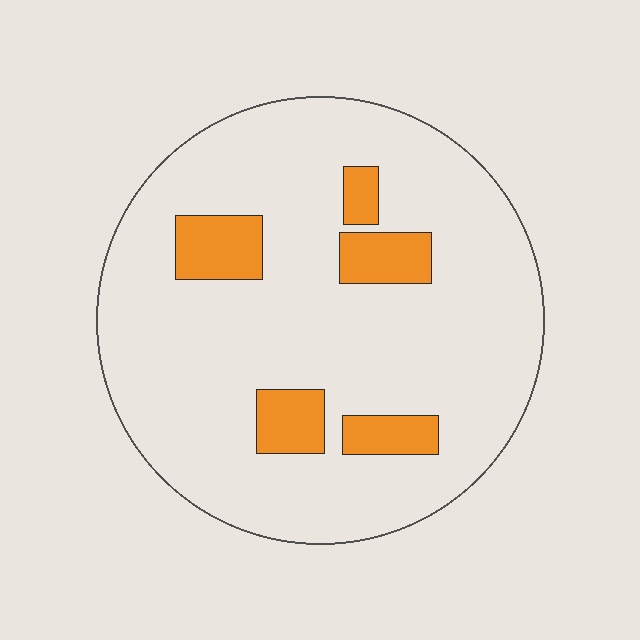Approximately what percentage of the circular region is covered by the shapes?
Approximately 15%.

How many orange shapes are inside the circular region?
5.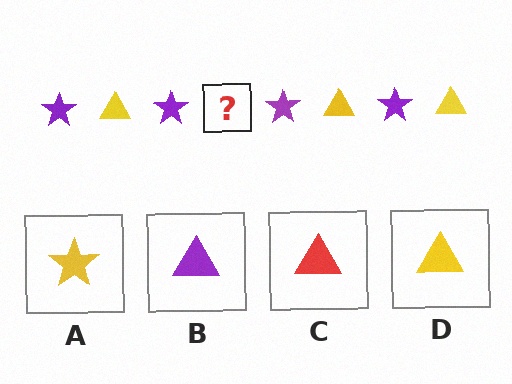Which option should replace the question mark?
Option D.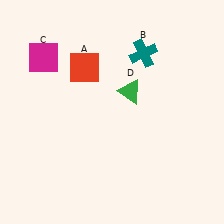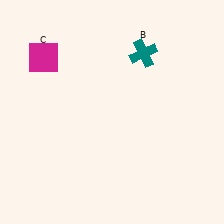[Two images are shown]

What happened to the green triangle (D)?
The green triangle (D) was removed in Image 2. It was in the top-right area of Image 1.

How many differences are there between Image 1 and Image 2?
There are 2 differences between the two images.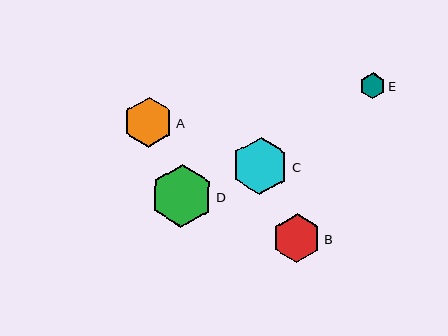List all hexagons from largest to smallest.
From largest to smallest: D, C, A, B, E.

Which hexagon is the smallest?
Hexagon E is the smallest with a size of approximately 26 pixels.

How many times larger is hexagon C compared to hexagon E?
Hexagon C is approximately 2.2 times the size of hexagon E.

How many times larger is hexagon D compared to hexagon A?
Hexagon D is approximately 1.3 times the size of hexagon A.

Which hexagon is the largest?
Hexagon D is the largest with a size of approximately 63 pixels.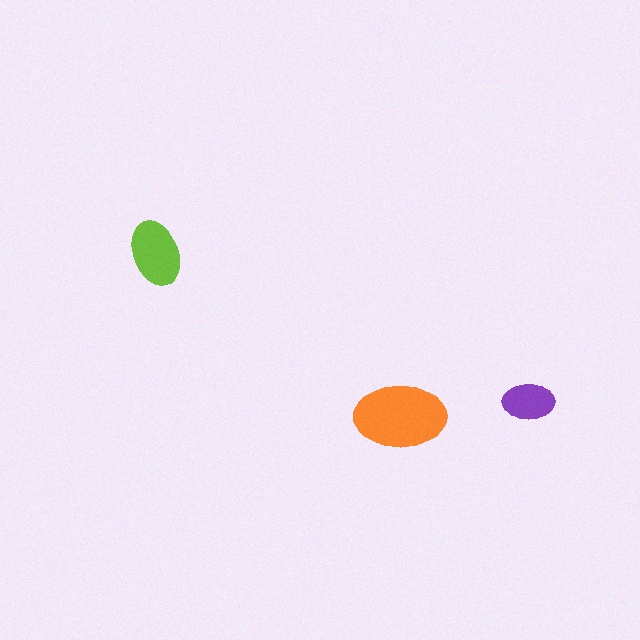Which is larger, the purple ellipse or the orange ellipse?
The orange one.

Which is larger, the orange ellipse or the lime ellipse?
The orange one.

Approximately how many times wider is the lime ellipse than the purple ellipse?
About 1.5 times wider.